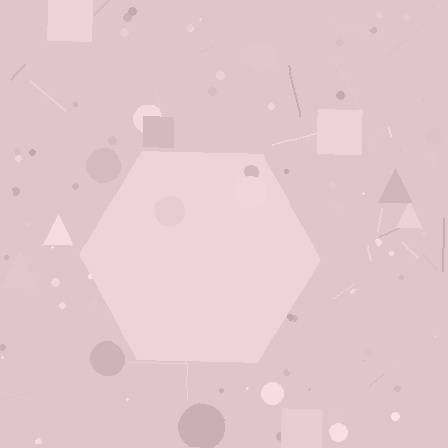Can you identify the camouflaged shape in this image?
The camouflaged shape is a hexagon.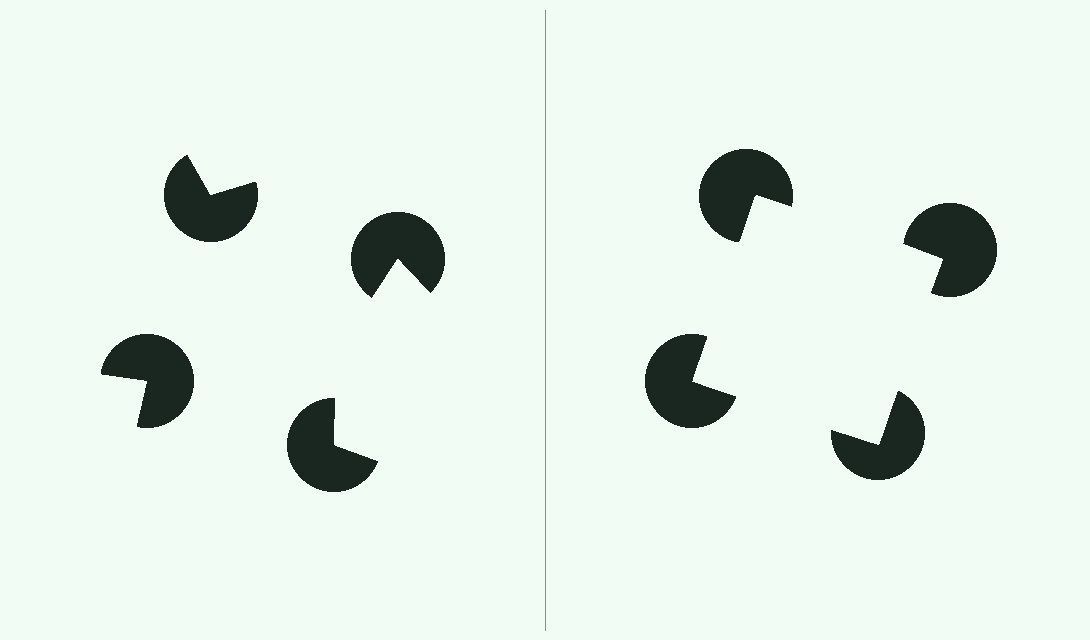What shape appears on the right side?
An illusory square.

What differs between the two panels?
The pac-man discs are positioned identically on both sides; only the wedge orientations differ. On the right they align to a square; on the left they are misaligned.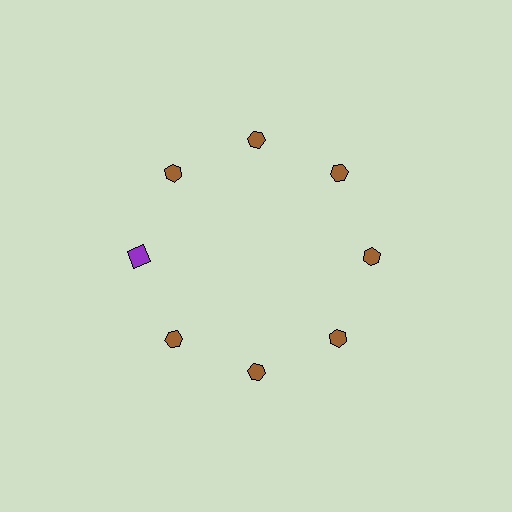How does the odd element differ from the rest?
It differs in both color (purple instead of brown) and shape (square instead of hexagon).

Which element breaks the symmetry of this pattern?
The purple square at roughly the 9 o'clock position breaks the symmetry. All other shapes are brown hexagons.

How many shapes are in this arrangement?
There are 8 shapes arranged in a ring pattern.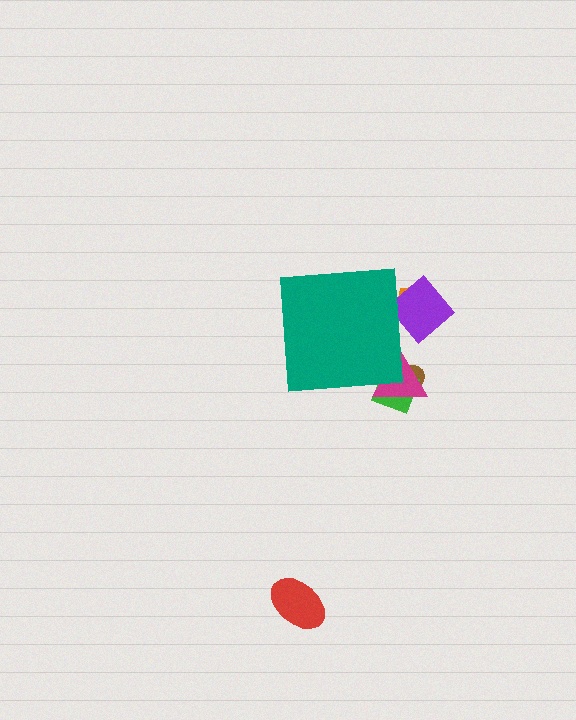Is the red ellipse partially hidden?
No, the red ellipse is fully visible.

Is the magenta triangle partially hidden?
Yes, the magenta triangle is partially hidden behind the teal square.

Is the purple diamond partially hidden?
Yes, the purple diamond is partially hidden behind the teal square.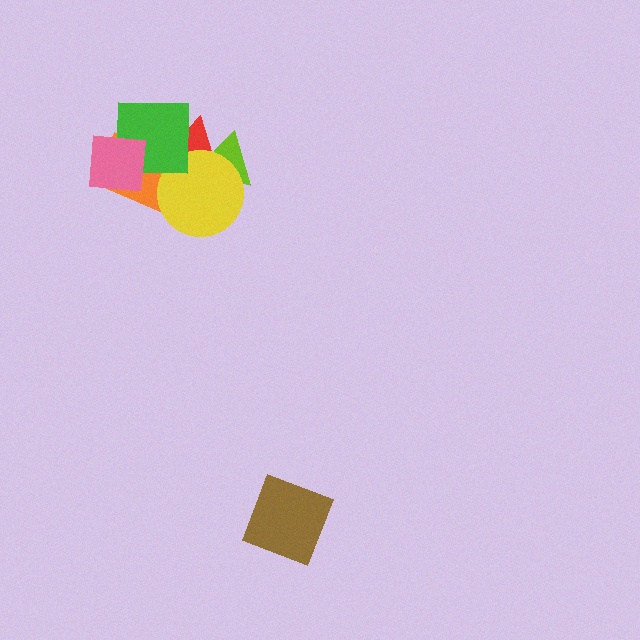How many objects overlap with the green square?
3 objects overlap with the green square.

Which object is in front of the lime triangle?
The yellow circle is in front of the lime triangle.